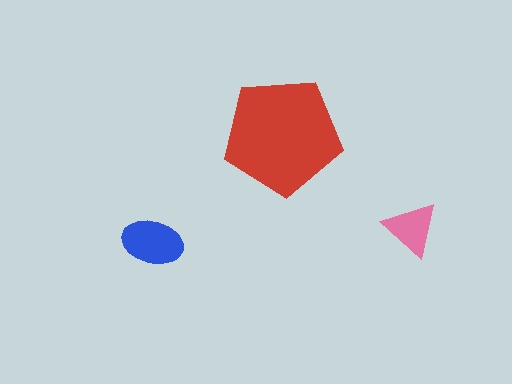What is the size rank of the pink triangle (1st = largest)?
3rd.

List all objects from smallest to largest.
The pink triangle, the blue ellipse, the red pentagon.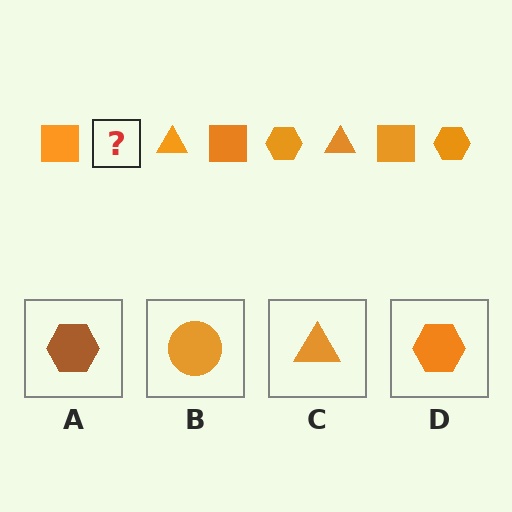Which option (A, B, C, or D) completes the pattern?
D.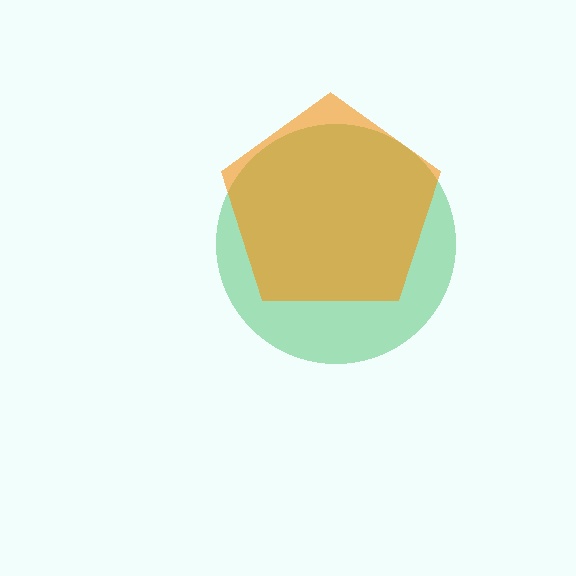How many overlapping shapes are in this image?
There are 2 overlapping shapes in the image.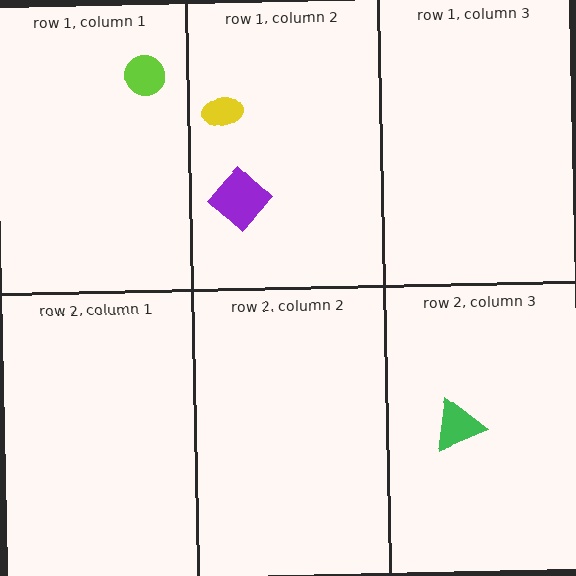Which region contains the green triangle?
The row 2, column 3 region.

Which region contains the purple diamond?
The row 1, column 2 region.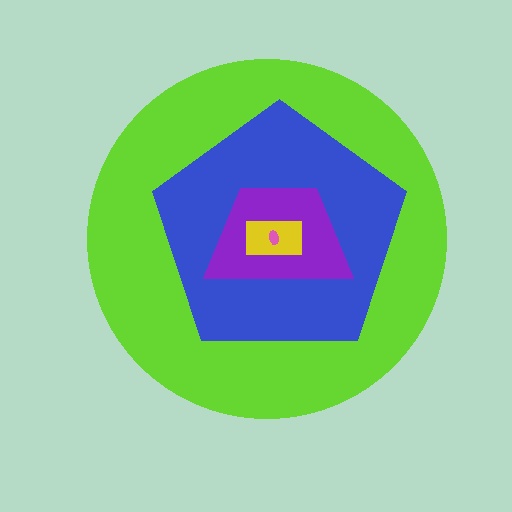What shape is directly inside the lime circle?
The blue pentagon.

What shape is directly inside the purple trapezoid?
The yellow rectangle.